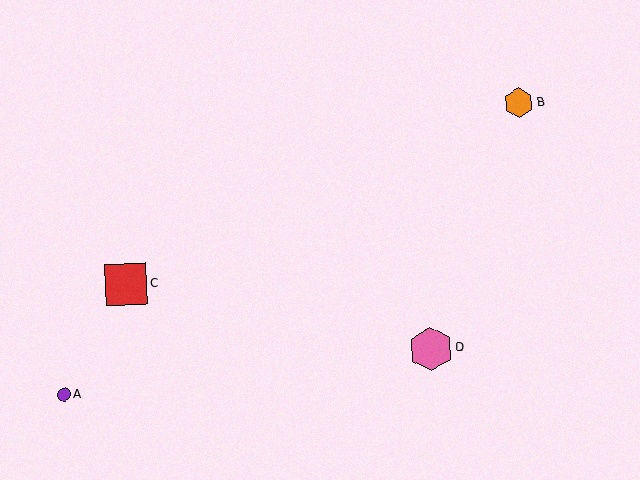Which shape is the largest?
The pink hexagon (labeled D) is the largest.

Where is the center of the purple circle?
The center of the purple circle is at (64, 394).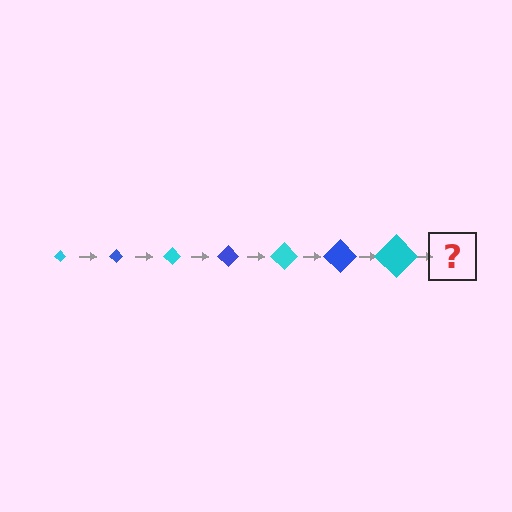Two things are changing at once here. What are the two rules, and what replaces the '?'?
The two rules are that the diamond grows larger each step and the color cycles through cyan and blue. The '?' should be a blue diamond, larger than the previous one.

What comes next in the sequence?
The next element should be a blue diamond, larger than the previous one.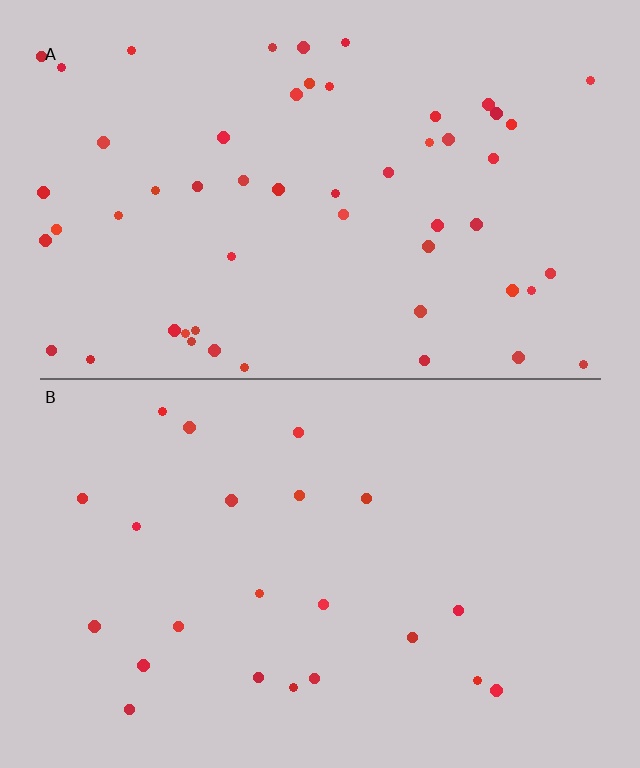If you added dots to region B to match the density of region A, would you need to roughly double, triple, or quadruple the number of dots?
Approximately double.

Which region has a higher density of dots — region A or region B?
A (the top).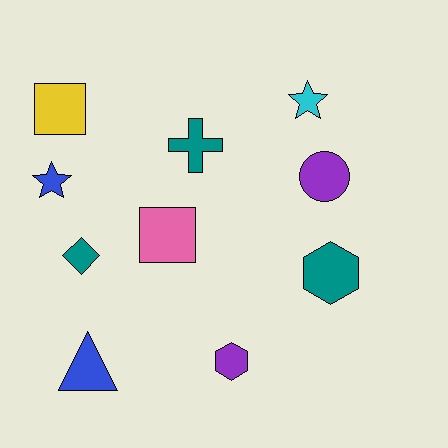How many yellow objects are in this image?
There is 1 yellow object.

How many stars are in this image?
There are 2 stars.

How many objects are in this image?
There are 10 objects.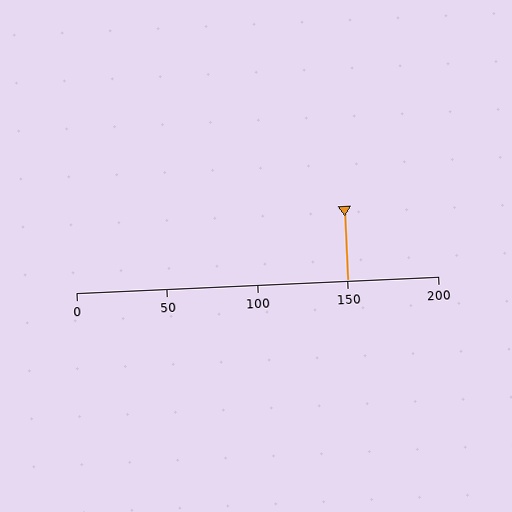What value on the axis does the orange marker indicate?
The marker indicates approximately 150.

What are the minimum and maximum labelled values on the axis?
The axis runs from 0 to 200.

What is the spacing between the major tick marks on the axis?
The major ticks are spaced 50 apart.